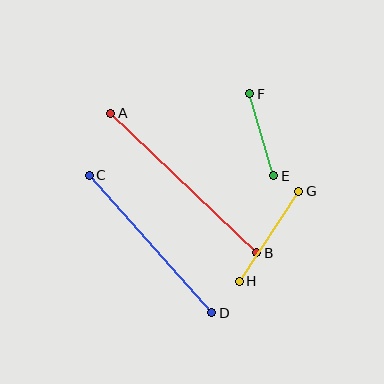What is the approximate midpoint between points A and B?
The midpoint is at approximately (184, 183) pixels.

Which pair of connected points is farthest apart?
Points A and B are farthest apart.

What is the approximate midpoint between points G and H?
The midpoint is at approximately (269, 236) pixels.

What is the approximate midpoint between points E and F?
The midpoint is at approximately (262, 135) pixels.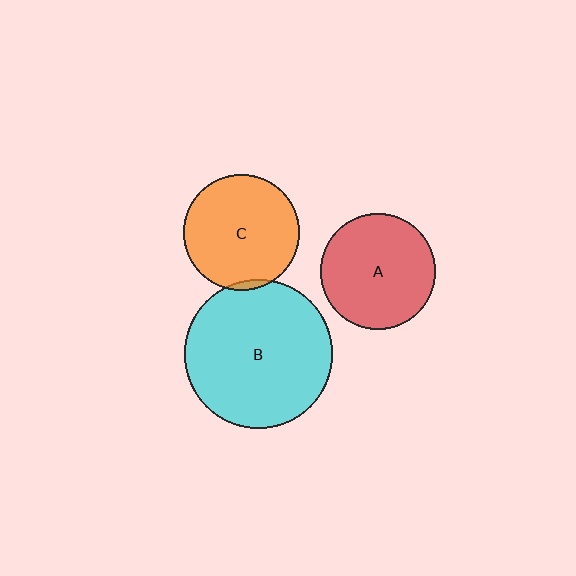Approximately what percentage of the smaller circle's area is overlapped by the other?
Approximately 5%.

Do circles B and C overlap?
Yes.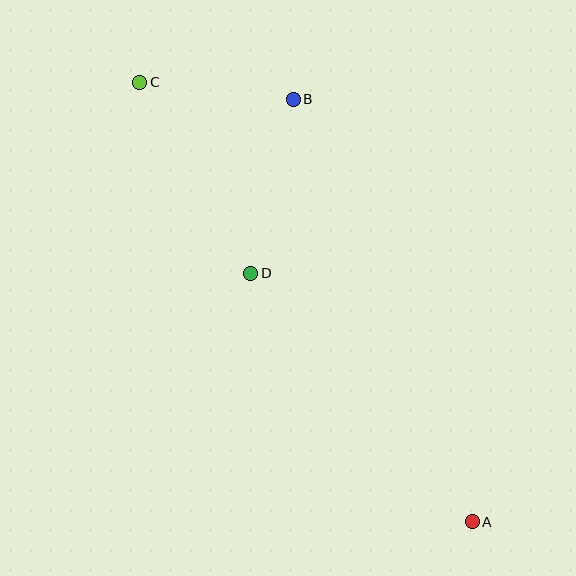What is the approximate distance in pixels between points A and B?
The distance between A and B is approximately 459 pixels.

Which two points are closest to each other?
Points B and C are closest to each other.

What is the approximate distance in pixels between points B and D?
The distance between B and D is approximately 179 pixels.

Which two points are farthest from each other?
Points A and C are farthest from each other.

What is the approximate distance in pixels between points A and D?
The distance between A and D is approximately 333 pixels.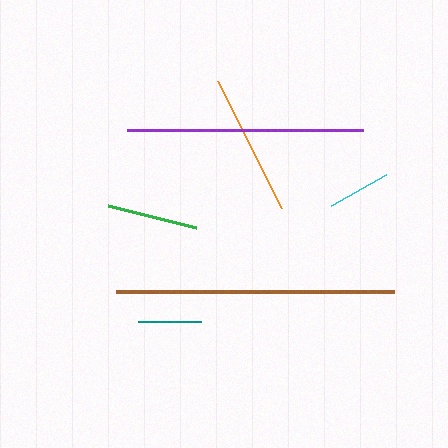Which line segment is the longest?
The brown line is the longest at approximately 277 pixels.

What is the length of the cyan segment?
The cyan segment is approximately 63 pixels long.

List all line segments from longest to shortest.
From longest to shortest: brown, purple, orange, green, teal, cyan.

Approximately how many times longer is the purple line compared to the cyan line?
The purple line is approximately 3.8 times the length of the cyan line.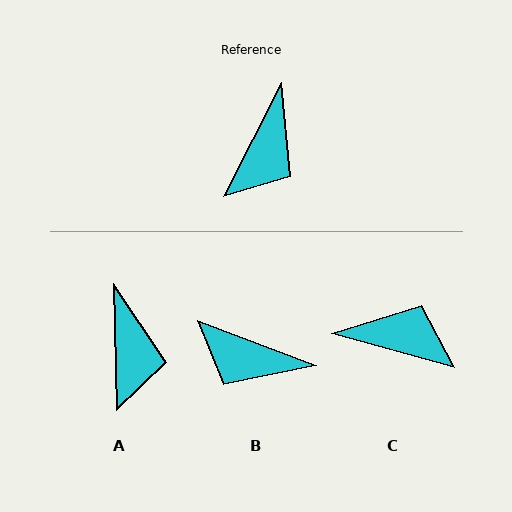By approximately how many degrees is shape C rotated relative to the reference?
Approximately 102 degrees counter-clockwise.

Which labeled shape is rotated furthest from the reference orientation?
C, about 102 degrees away.